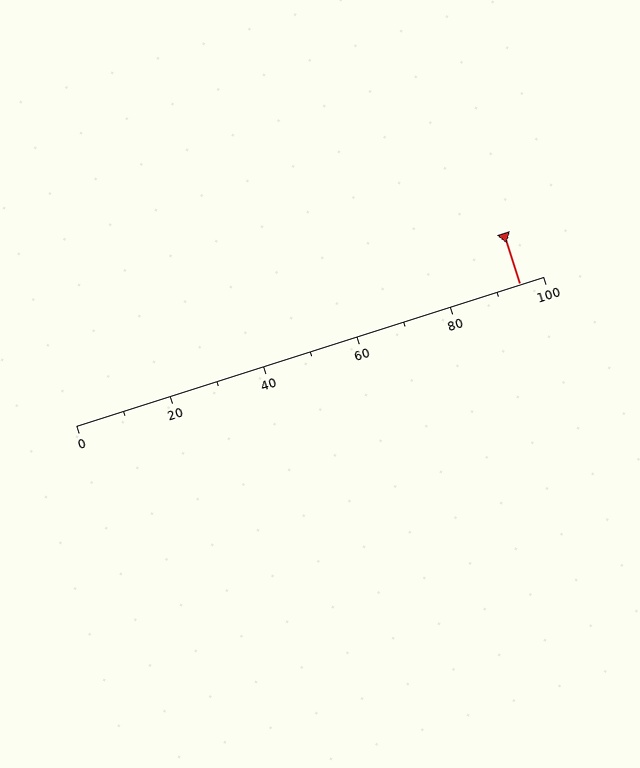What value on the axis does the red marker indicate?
The marker indicates approximately 95.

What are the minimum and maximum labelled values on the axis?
The axis runs from 0 to 100.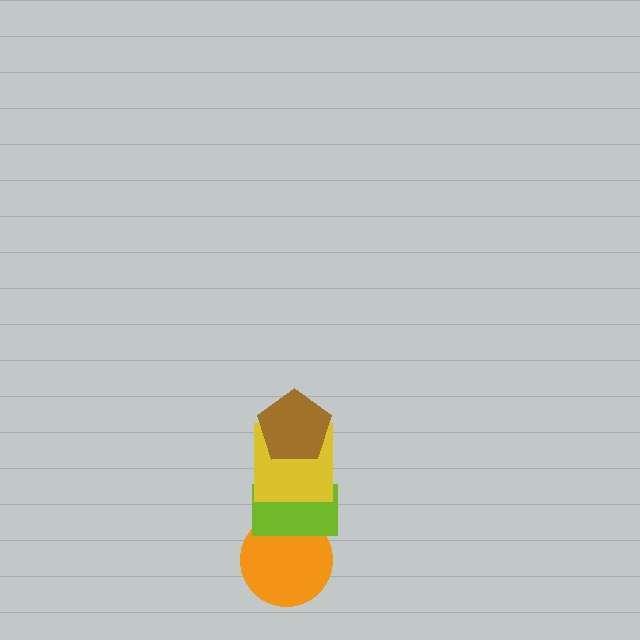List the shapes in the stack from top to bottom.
From top to bottom: the brown pentagon, the yellow square, the lime rectangle, the orange circle.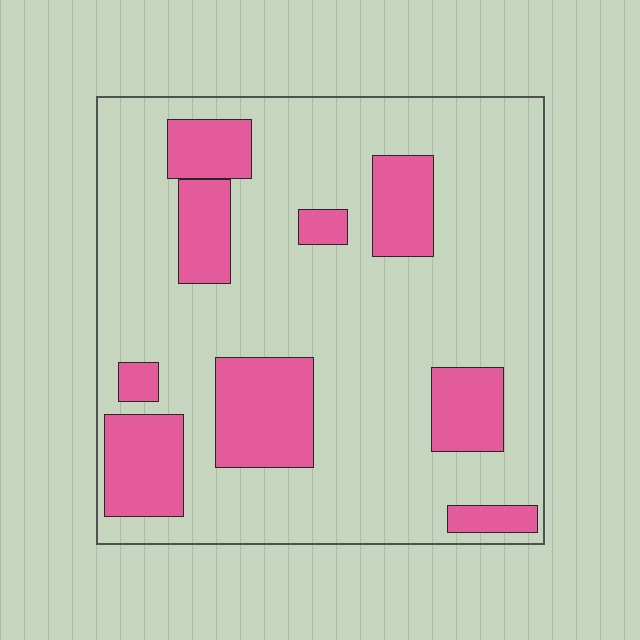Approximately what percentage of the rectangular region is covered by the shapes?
Approximately 25%.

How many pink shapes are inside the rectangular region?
9.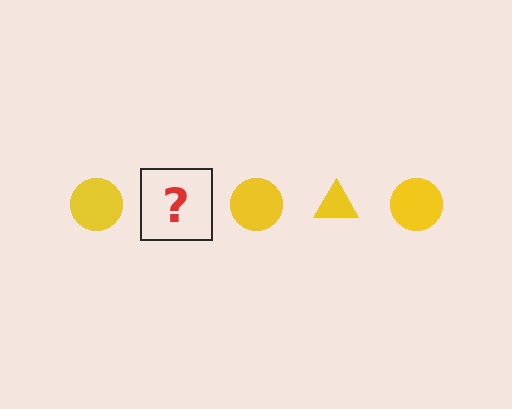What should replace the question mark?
The question mark should be replaced with a yellow triangle.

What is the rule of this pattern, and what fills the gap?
The rule is that the pattern cycles through circle, triangle shapes in yellow. The gap should be filled with a yellow triangle.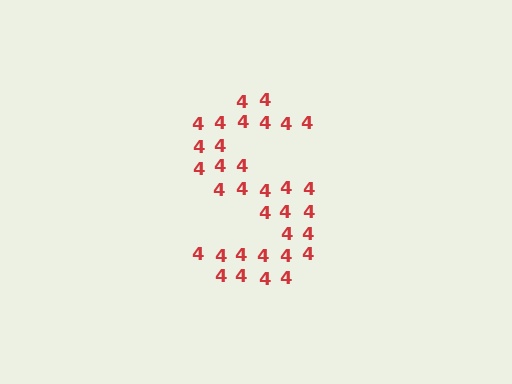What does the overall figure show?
The overall figure shows the letter S.